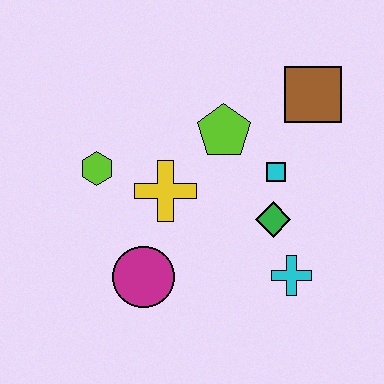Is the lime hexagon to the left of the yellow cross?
Yes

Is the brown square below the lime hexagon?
No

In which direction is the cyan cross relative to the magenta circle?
The cyan cross is to the right of the magenta circle.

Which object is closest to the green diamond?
The cyan square is closest to the green diamond.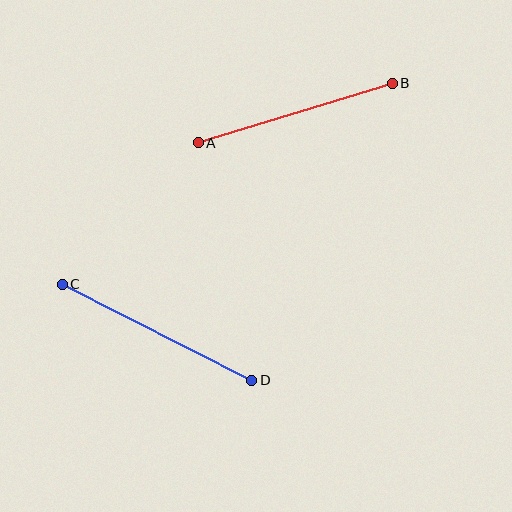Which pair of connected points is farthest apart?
Points C and D are farthest apart.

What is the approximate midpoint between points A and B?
The midpoint is at approximately (295, 113) pixels.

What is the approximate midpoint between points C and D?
The midpoint is at approximately (157, 332) pixels.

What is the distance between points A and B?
The distance is approximately 203 pixels.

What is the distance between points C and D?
The distance is approximately 212 pixels.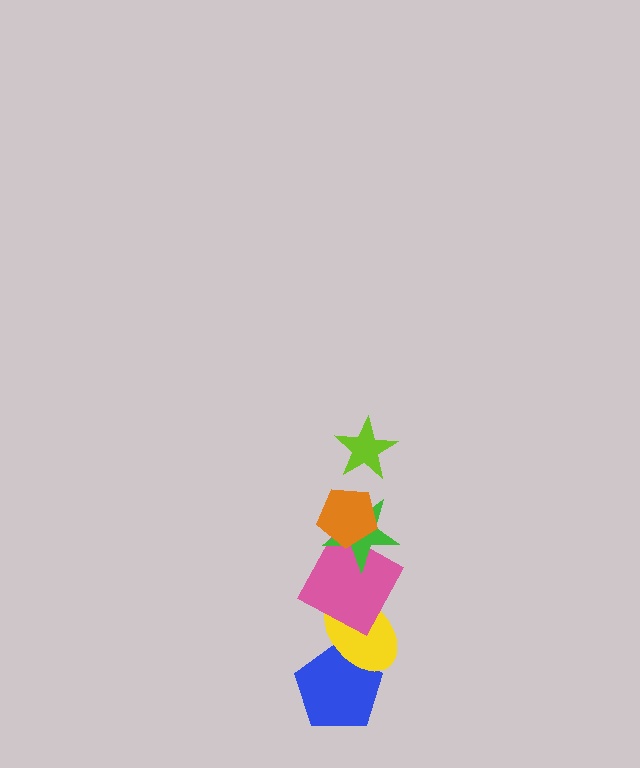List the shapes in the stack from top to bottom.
From top to bottom: the lime star, the orange pentagon, the green star, the pink square, the yellow ellipse, the blue pentagon.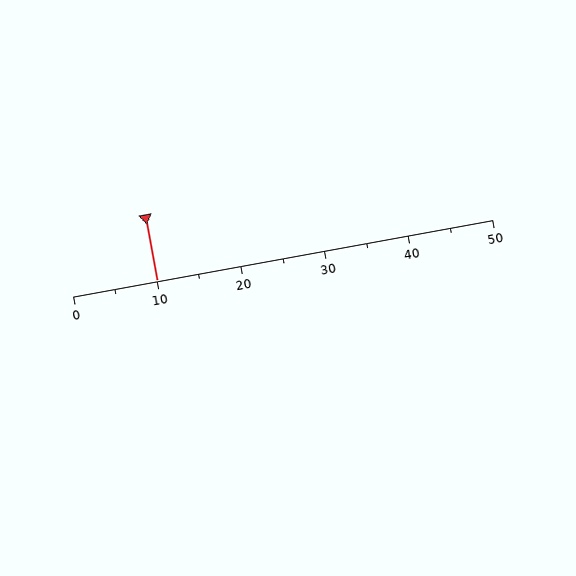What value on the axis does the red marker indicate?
The marker indicates approximately 10.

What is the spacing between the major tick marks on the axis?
The major ticks are spaced 10 apart.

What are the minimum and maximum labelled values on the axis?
The axis runs from 0 to 50.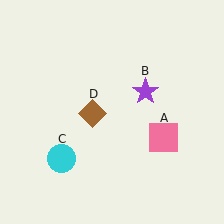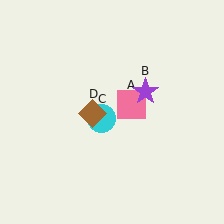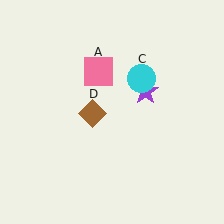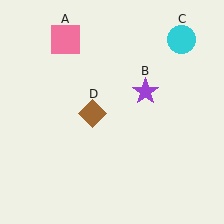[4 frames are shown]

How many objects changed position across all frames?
2 objects changed position: pink square (object A), cyan circle (object C).